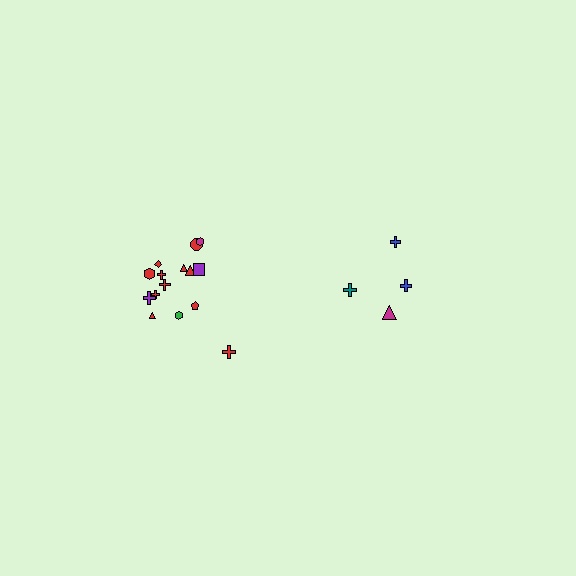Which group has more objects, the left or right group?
The left group.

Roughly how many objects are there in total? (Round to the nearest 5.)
Roughly 20 objects in total.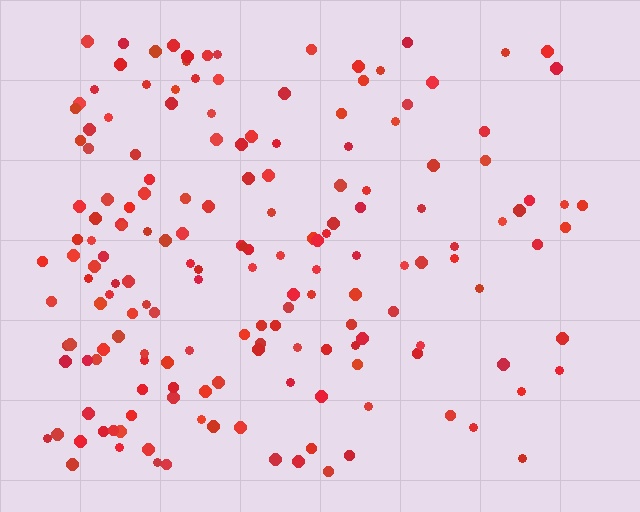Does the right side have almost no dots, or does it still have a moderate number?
Still a moderate number, just noticeably fewer than the left.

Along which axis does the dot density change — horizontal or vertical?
Horizontal.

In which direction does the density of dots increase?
From right to left, with the left side densest.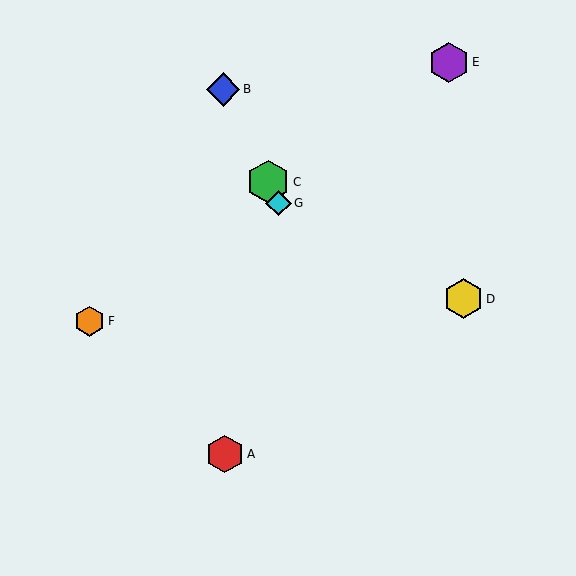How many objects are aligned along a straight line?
3 objects (B, C, G) are aligned along a straight line.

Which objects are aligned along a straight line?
Objects B, C, G are aligned along a straight line.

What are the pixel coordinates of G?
Object G is at (278, 203).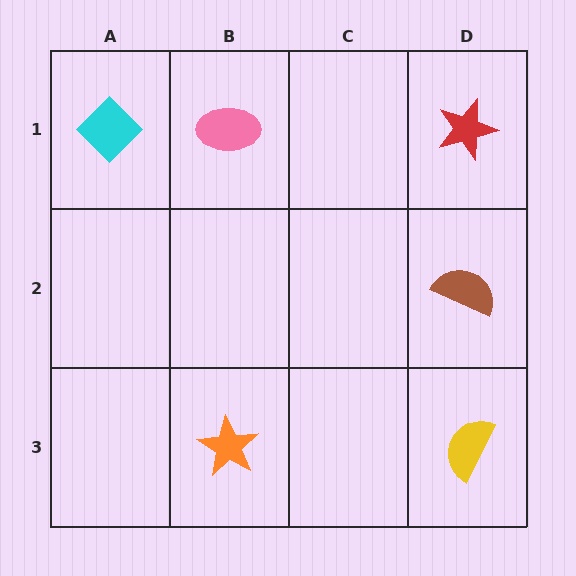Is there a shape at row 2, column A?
No, that cell is empty.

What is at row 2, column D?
A brown semicircle.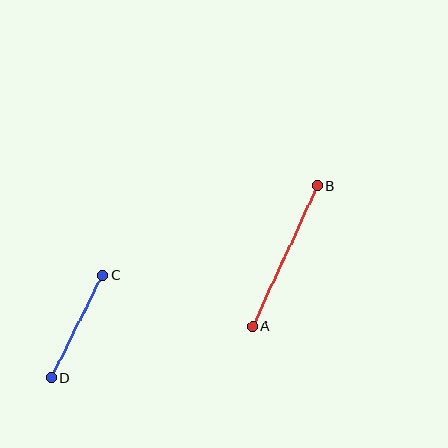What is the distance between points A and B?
The distance is approximately 154 pixels.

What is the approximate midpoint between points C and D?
The midpoint is at approximately (77, 326) pixels.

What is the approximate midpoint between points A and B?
The midpoint is at approximately (285, 256) pixels.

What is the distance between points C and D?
The distance is approximately 114 pixels.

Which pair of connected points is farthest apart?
Points A and B are farthest apart.